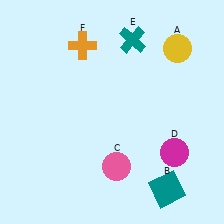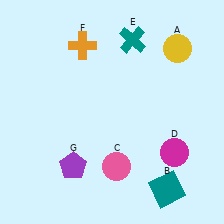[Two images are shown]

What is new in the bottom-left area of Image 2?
A purple pentagon (G) was added in the bottom-left area of Image 2.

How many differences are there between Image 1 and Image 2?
There is 1 difference between the two images.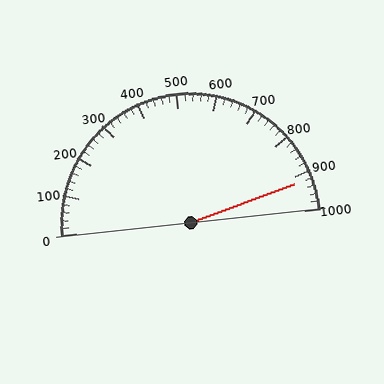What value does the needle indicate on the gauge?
The needle indicates approximately 920.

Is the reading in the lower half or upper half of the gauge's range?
The reading is in the upper half of the range (0 to 1000).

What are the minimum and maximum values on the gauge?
The gauge ranges from 0 to 1000.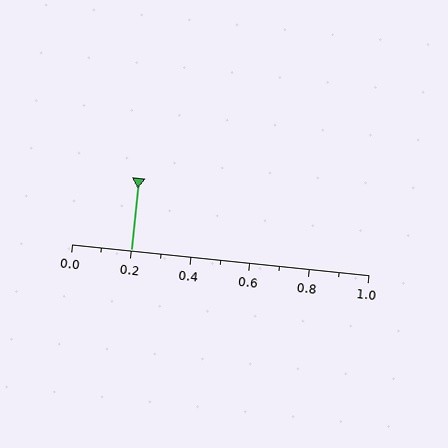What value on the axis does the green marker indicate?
The marker indicates approximately 0.2.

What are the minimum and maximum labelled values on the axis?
The axis runs from 0.0 to 1.0.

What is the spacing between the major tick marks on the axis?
The major ticks are spaced 0.2 apart.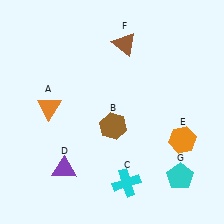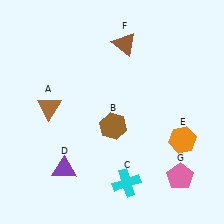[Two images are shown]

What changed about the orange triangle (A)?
In Image 1, A is orange. In Image 2, it changed to brown.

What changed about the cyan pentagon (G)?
In Image 1, G is cyan. In Image 2, it changed to pink.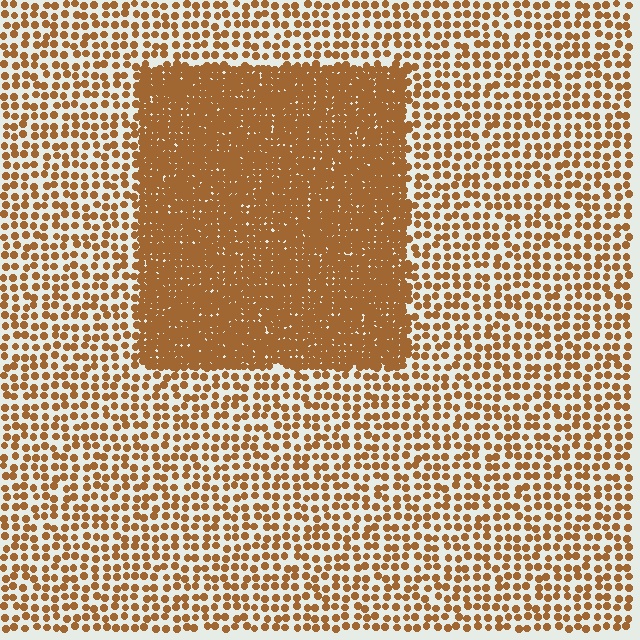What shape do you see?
I see a rectangle.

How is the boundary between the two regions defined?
The boundary is defined by a change in element density (approximately 2.7x ratio). All elements are the same color, size, and shape.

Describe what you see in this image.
The image contains small brown elements arranged at two different densities. A rectangle-shaped region is visible where the elements are more densely packed than the surrounding area.